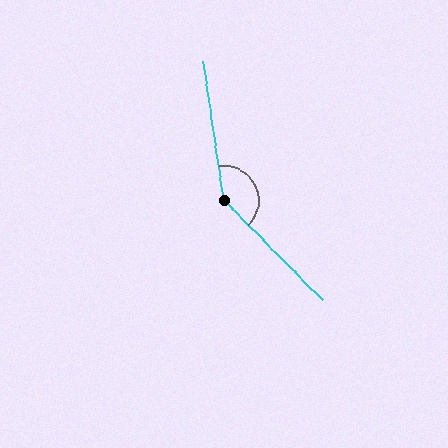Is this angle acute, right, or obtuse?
It is obtuse.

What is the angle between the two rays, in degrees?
Approximately 144 degrees.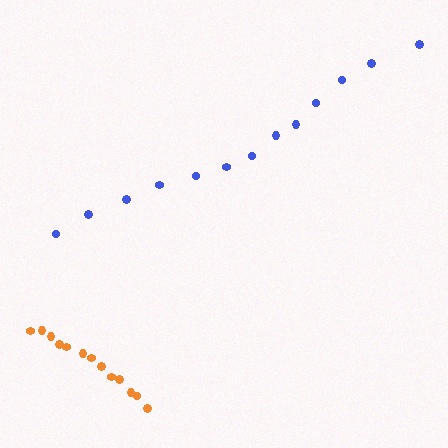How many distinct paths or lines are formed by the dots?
There are 2 distinct paths.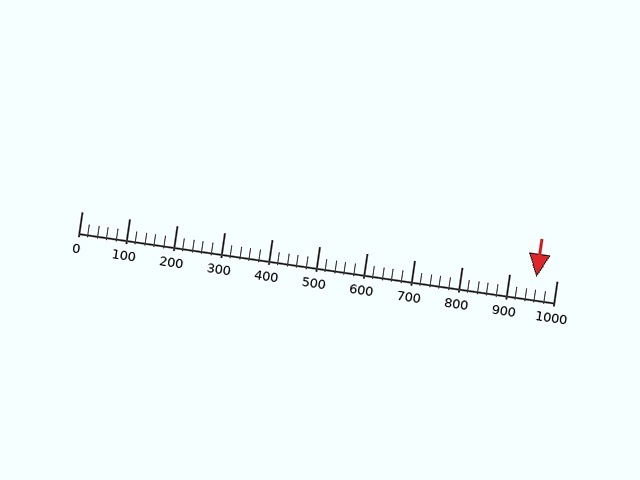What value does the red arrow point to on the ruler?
The red arrow points to approximately 956.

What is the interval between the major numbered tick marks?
The major tick marks are spaced 100 units apart.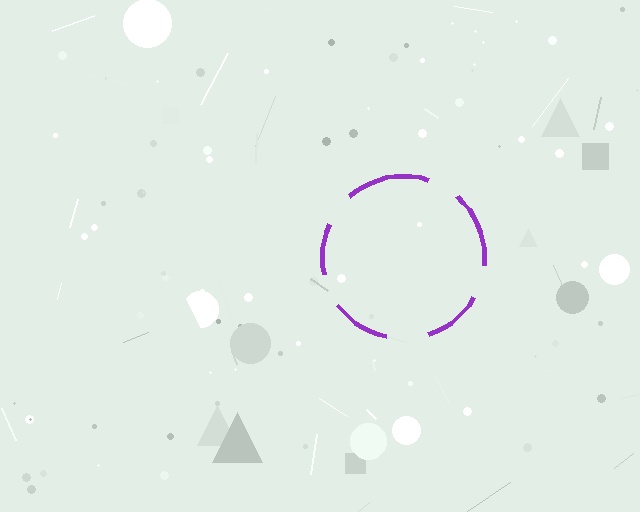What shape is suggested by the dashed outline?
The dashed outline suggests a circle.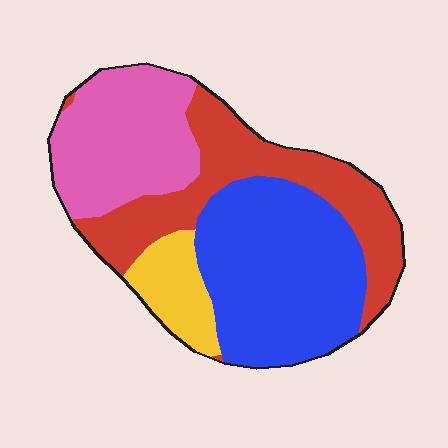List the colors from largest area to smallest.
From largest to smallest: blue, red, pink, yellow.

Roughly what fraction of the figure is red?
Red takes up between a sixth and a third of the figure.